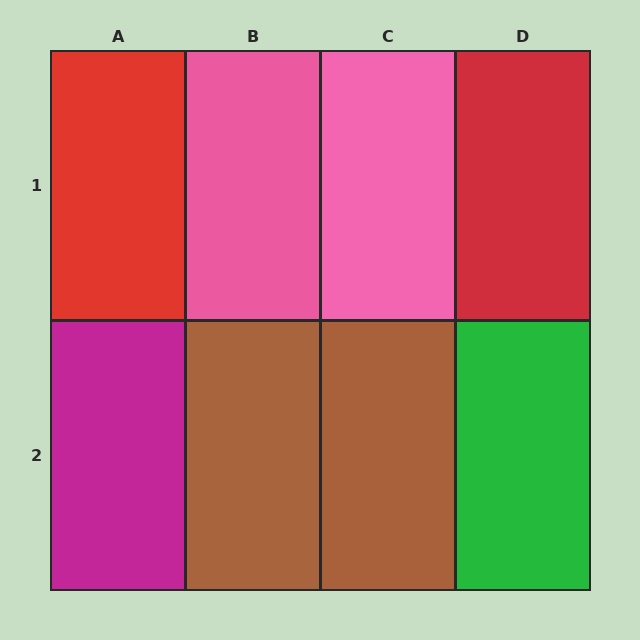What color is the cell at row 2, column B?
Brown.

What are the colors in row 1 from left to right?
Red, pink, pink, red.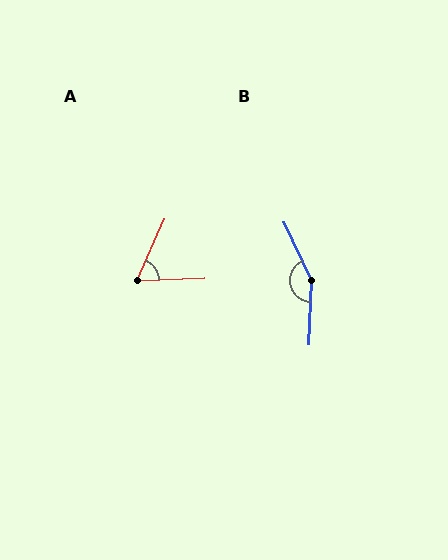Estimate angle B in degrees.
Approximately 153 degrees.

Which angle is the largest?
B, at approximately 153 degrees.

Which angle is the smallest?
A, at approximately 63 degrees.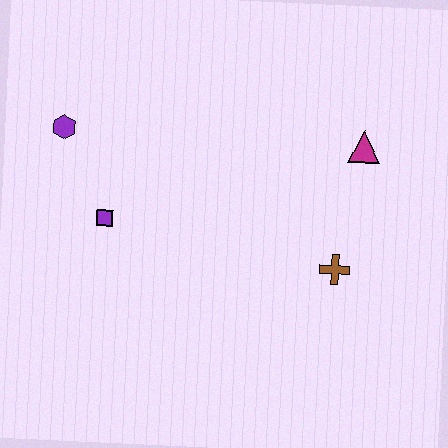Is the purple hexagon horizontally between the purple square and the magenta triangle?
No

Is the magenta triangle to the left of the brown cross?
No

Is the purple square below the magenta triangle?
Yes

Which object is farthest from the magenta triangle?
The purple hexagon is farthest from the magenta triangle.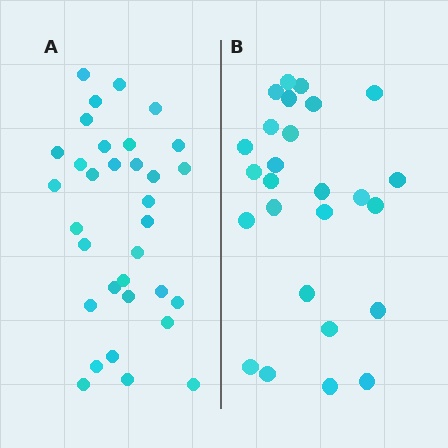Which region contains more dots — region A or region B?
Region A (the left region) has more dots.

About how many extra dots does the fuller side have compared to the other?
Region A has roughly 8 or so more dots than region B.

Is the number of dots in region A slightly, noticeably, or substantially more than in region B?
Region A has noticeably more, but not dramatically so. The ratio is roughly 1.3 to 1.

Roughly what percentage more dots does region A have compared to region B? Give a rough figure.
About 25% more.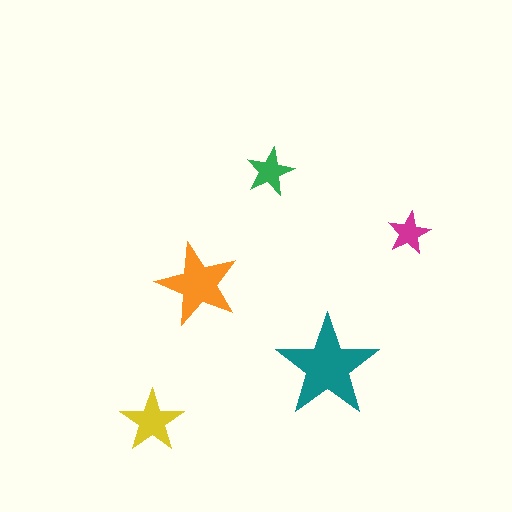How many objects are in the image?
There are 5 objects in the image.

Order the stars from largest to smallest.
the teal one, the orange one, the yellow one, the green one, the magenta one.